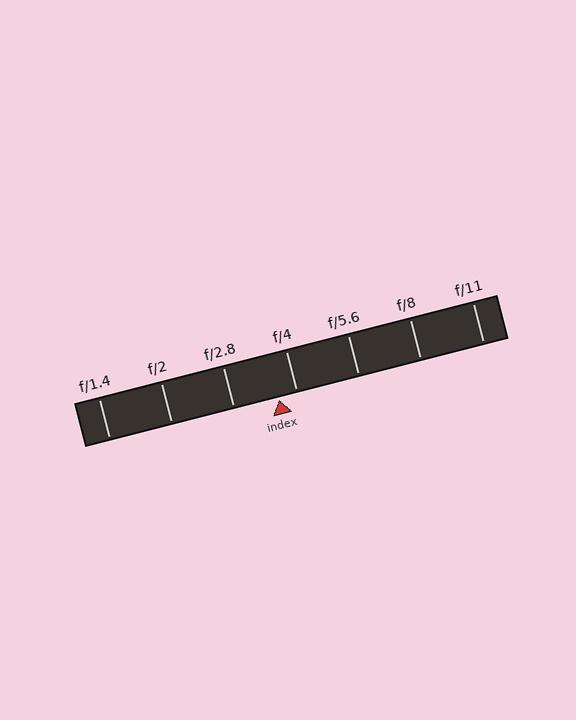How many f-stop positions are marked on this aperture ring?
There are 7 f-stop positions marked.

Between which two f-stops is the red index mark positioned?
The index mark is between f/2.8 and f/4.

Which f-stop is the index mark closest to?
The index mark is closest to f/4.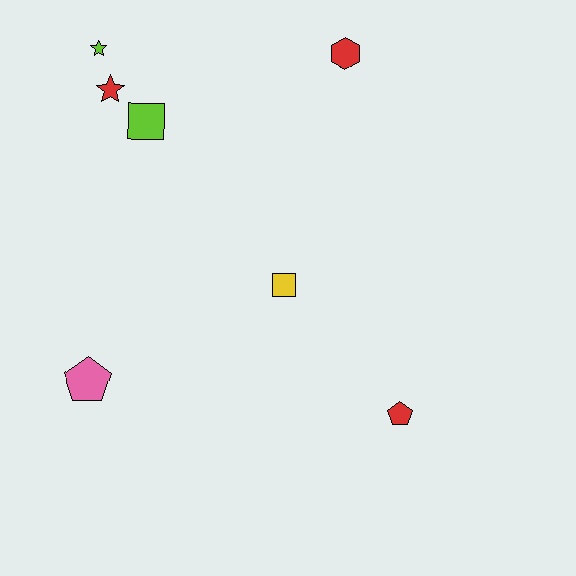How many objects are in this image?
There are 7 objects.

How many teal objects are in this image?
There are no teal objects.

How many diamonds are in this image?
There are no diamonds.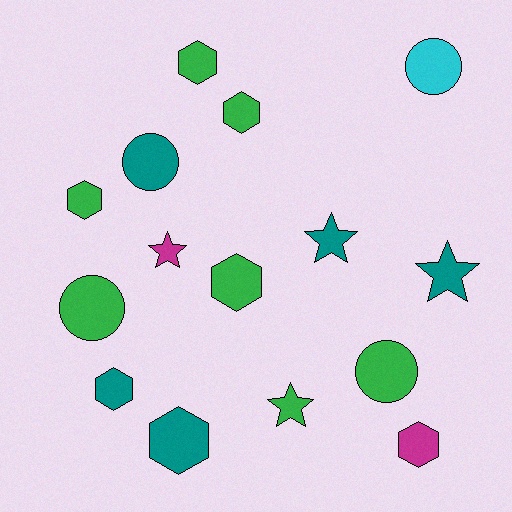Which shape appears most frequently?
Hexagon, with 7 objects.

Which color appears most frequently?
Green, with 7 objects.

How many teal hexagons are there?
There are 2 teal hexagons.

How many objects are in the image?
There are 15 objects.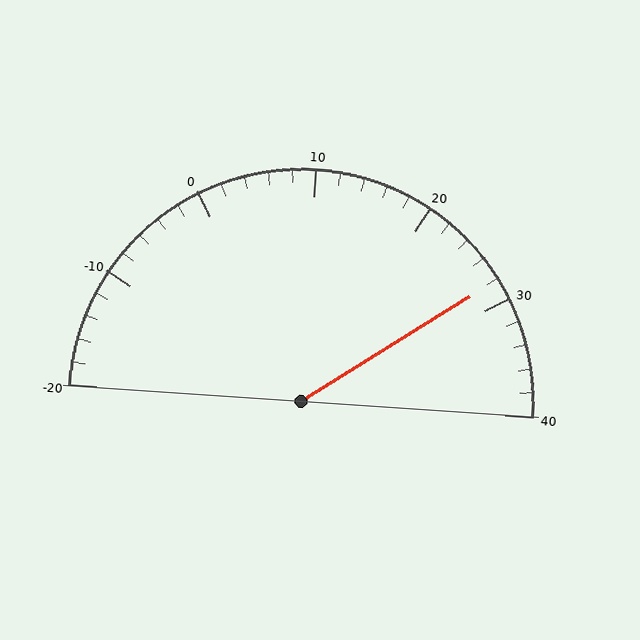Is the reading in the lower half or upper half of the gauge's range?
The reading is in the upper half of the range (-20 to 40).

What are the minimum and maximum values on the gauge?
The gauge ranges from -20 to 40.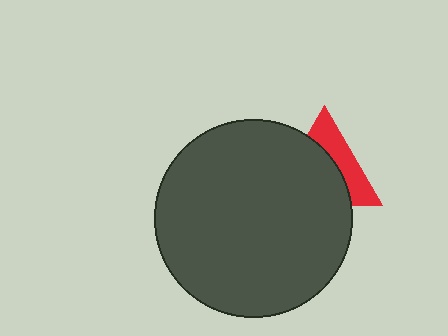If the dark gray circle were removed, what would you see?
You would see the complete red triangle.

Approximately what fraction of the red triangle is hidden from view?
Roughly 60% of the red triangle is hidden behind the dark gray circle.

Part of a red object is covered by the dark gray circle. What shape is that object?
It is a triangle.